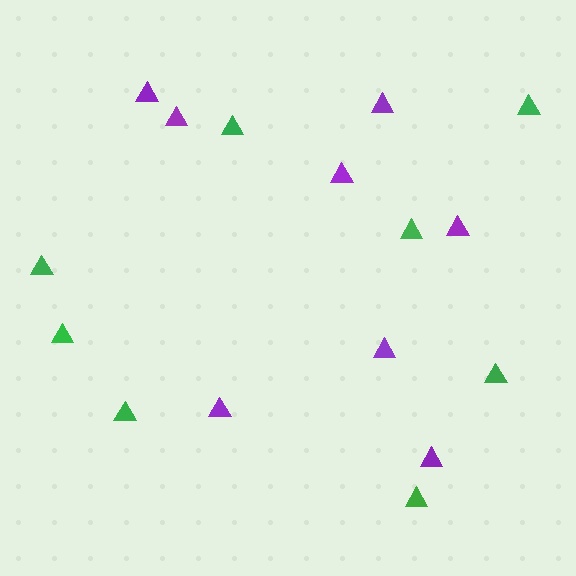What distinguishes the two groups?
There are 2 groups: one group of purple triangles (8) and one group of green triangles (8).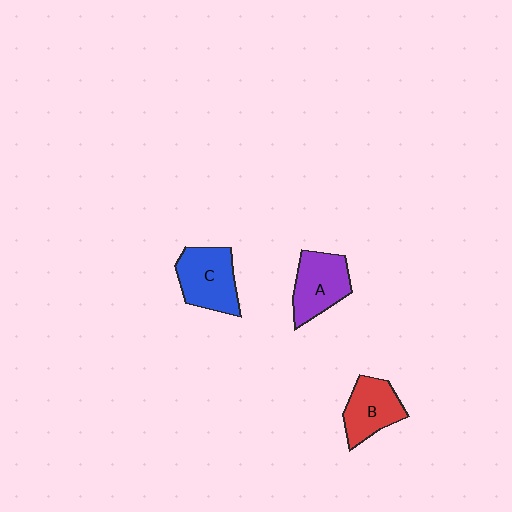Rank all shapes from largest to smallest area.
From largest to smallest: C (blue), A (purple), B (red).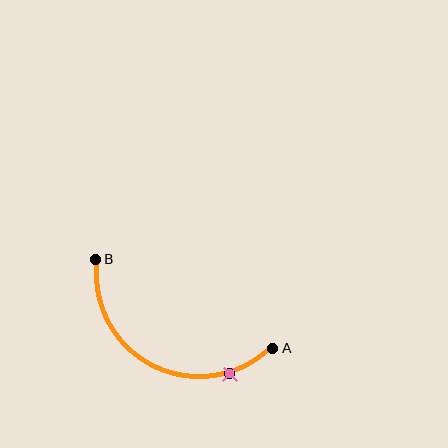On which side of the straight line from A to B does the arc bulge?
The arc bulges below the straight line connecting A and B.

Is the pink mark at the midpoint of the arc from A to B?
No. The pink mark lies on the arc but is closer to endpoint A. The arc midpoint would be at the point on the curve equidistant along the arc from both A and B.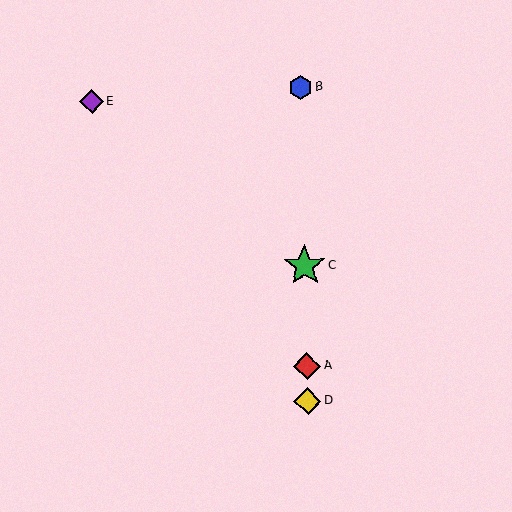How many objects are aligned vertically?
4 objects (A, B, C, D) are aligned vertically.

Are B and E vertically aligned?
No, B is at x≈300 and E is at x≈92.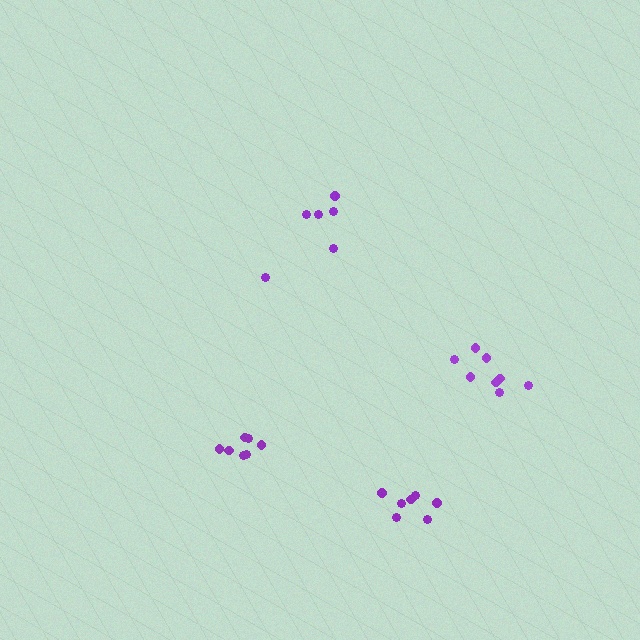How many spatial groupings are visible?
There are 4 spatial groupings.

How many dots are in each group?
Group 1: 8 dots, Group 2: 6 dots, Group 3: 7 dots, Group 4: 7 dots (28 total).